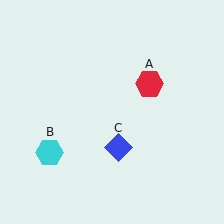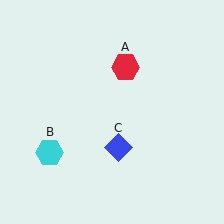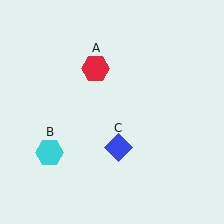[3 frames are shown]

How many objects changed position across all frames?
1 object changed position: red hexagon (object A).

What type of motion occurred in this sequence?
The red hexagon (object A) rotated counterclockwise around the center of the scene.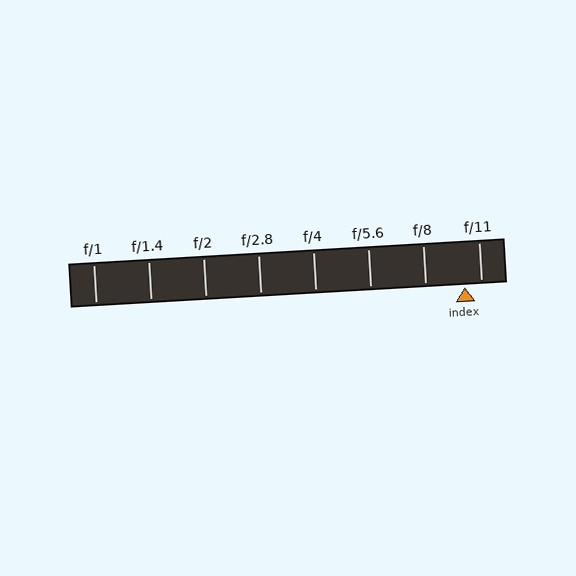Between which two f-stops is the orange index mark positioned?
The index mark is between f/8 and f/11.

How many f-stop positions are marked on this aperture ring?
There are 8 f-stop positions marked.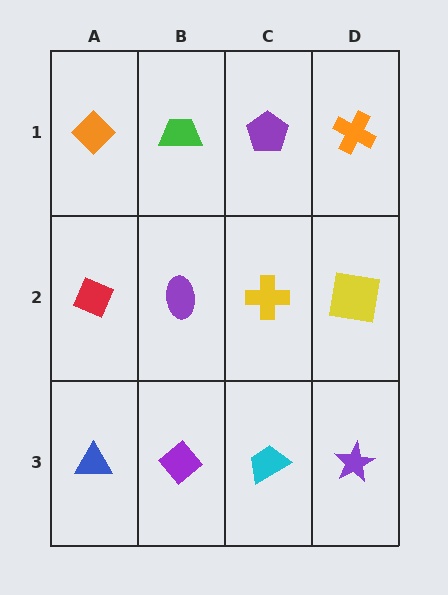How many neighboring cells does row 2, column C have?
4.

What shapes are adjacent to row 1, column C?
A yellow cross (row 2, column C), a green trapezoid (row 1, column B), an orange cross (row 1, column D).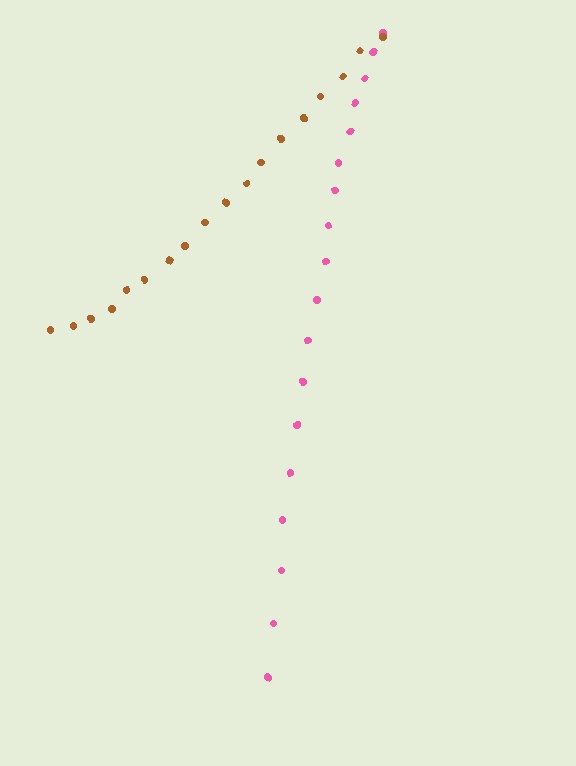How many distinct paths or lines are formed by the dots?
There are 2 distinct paths.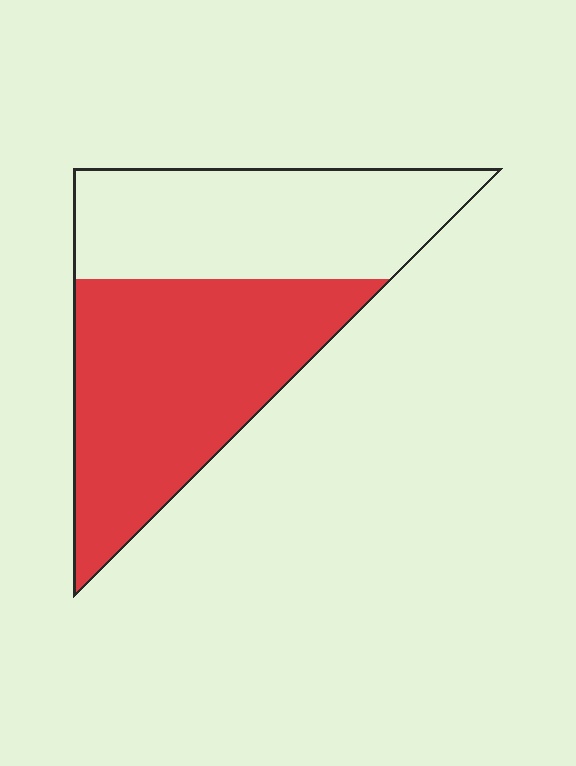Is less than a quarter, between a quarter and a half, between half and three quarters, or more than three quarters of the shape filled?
Between half and three quarters.